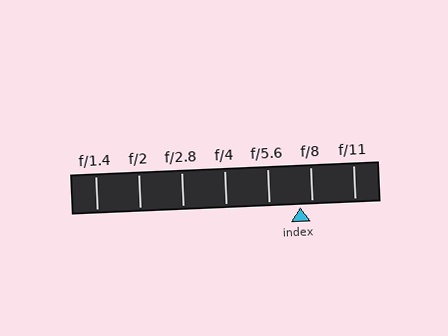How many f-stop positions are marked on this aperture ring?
There are 7 f-stop positions marked.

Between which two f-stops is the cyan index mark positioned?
The index mark is between f/5.6 and f/8.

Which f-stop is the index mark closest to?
The index mark is closest to f/8.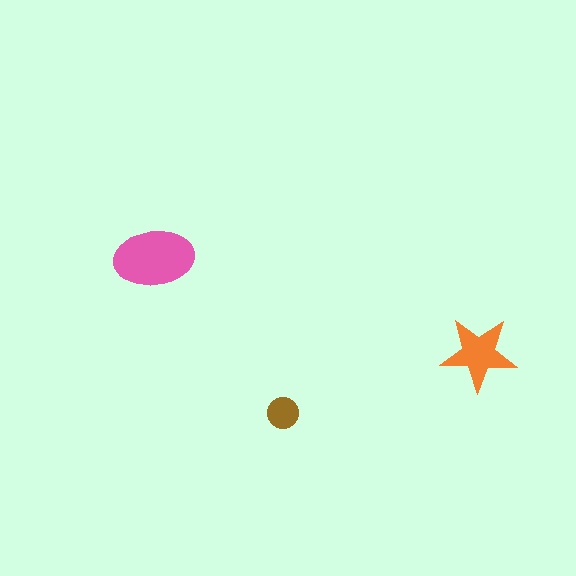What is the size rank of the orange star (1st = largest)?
2nd.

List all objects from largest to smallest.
The pink ellipse, the orange star, the brown circle.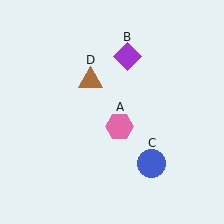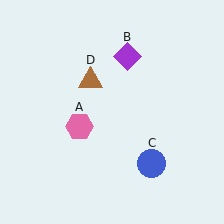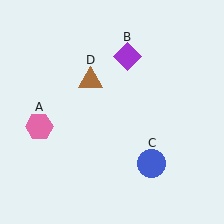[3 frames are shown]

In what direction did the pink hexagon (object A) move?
The pink hexagon (object A) moved left.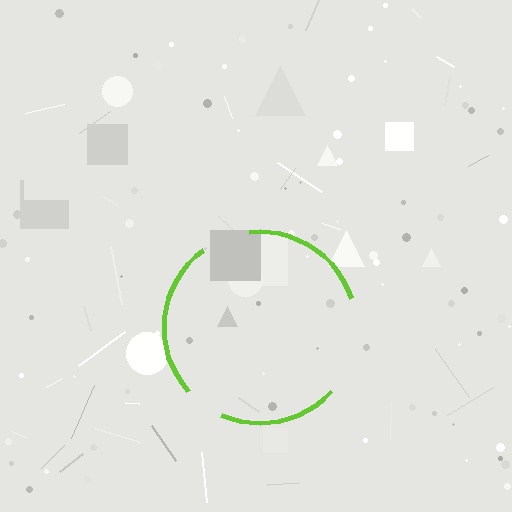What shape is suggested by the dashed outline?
The dashed outline suggests a circle.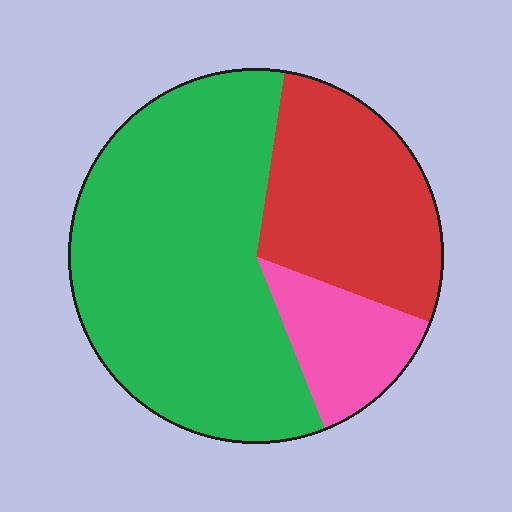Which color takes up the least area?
Pink, at roughly 15%.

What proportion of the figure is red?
Red covers about 30% of the figure.